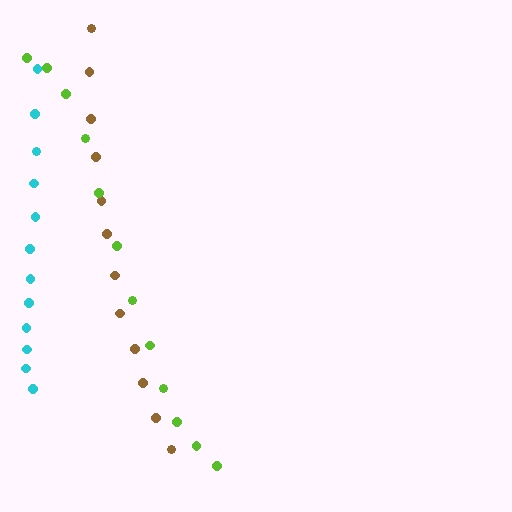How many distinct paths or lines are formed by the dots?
There are 3 distinct paths.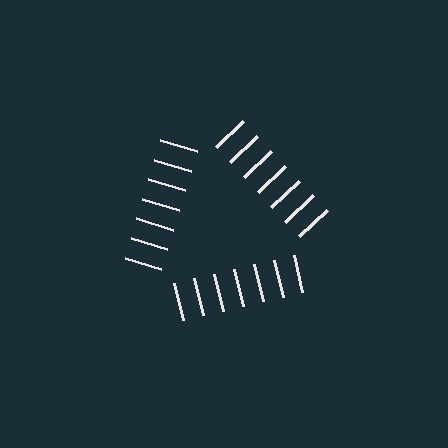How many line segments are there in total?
21 — 7 along each of the 3 edges.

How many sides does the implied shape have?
3 sides — the line-ends trace a triangle.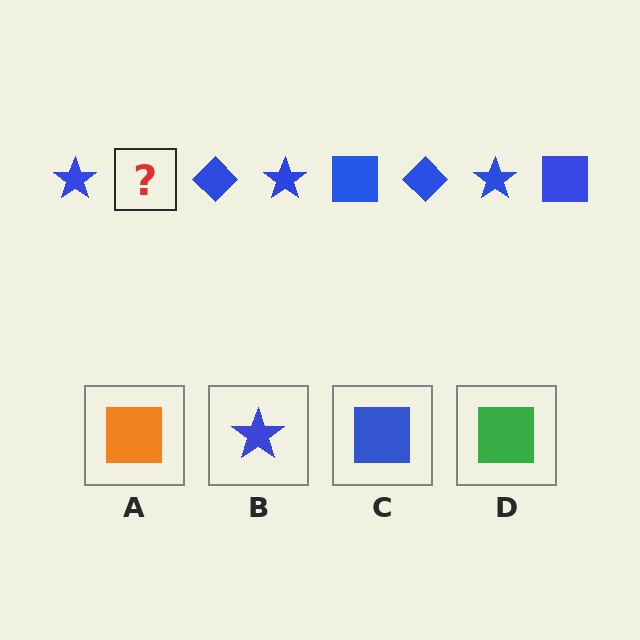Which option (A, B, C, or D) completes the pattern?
C.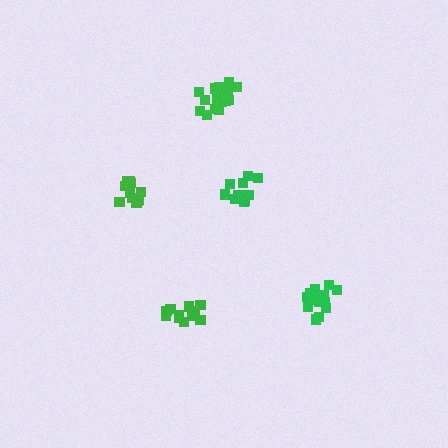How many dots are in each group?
Group 1: 11 dots, Group 2: 14 dots, Group 3: 11 dots, Group 4: 16 dots, Group 5: 12 dots (64 total).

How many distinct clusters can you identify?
There are 5 distinct clusters.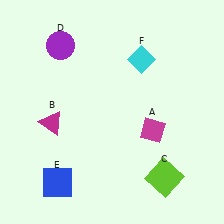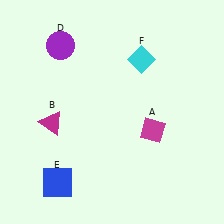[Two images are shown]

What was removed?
The lime square (C) was removed in Image 2.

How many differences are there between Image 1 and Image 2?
There is 1 difference between the two images.